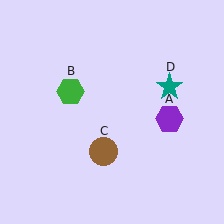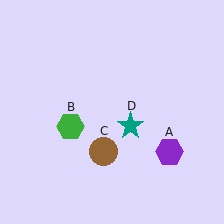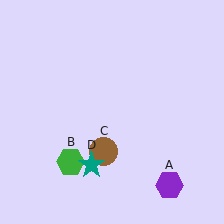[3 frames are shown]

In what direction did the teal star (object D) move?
The teal star (object D) moved down and to the left.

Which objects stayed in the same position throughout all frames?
Brown circle (object C) remained stationary.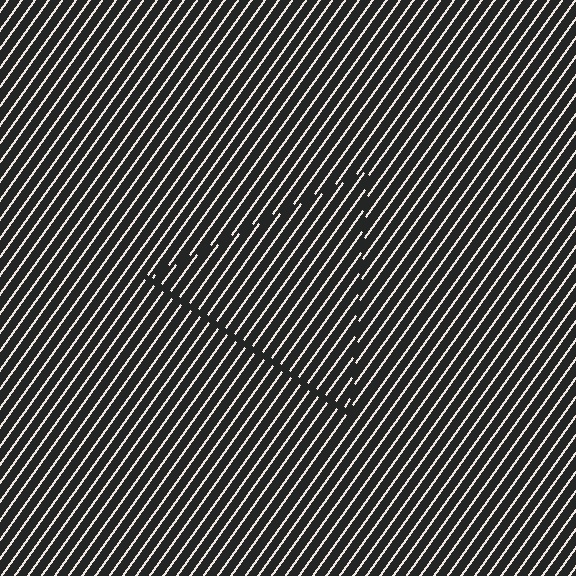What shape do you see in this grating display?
An illusory triangle. The interior of the shape contains the same grating, shifted by half a period — the contour is defined by the phase discontinuity where line-ends from the inner and outer gratings abut.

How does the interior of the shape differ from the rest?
The interior of the shape contains the same grating, shifted by half a period — the contour is defined by the phase discontinuity where line-ends from the inner and outer gratings abut.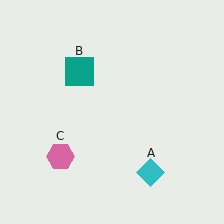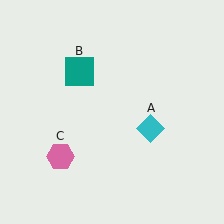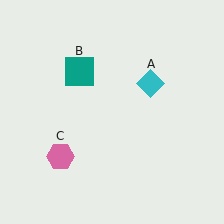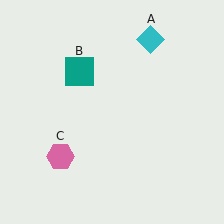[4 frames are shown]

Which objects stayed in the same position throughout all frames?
Teal square (object B) and pink hexagon (object C) remained stationary.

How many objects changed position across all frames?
1 object changed position: cyan diamond (object A).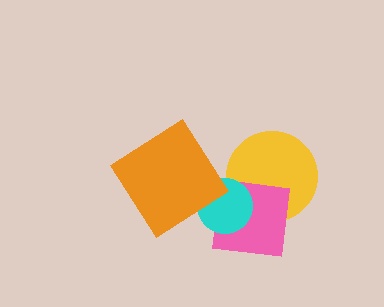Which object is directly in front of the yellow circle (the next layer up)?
The pink square is directly in front of the yellow circle.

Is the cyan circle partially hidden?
Yes, it is partially covered by another shape.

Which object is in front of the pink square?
The cyan circle is in front of the pink square.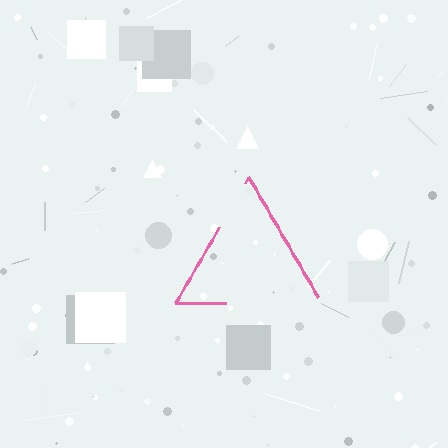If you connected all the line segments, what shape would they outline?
They would outline a triangle.